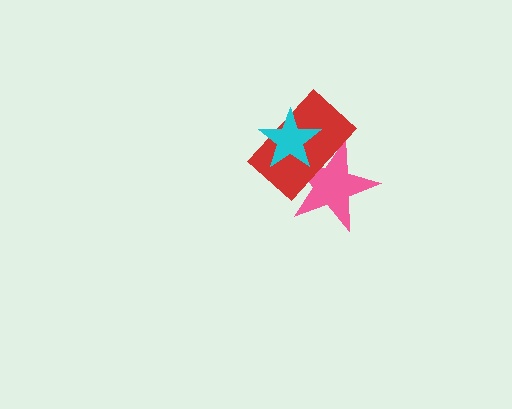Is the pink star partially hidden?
Yes, it is partially covered by another shape.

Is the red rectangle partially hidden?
Yes, it is partially covered by another shape.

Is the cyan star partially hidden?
No, no other shape covers it.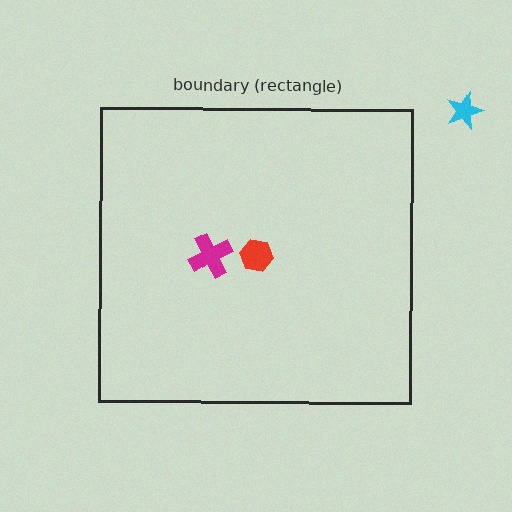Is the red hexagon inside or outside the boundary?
Inside.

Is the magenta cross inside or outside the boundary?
Inside.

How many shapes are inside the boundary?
2 inside, 1 outside.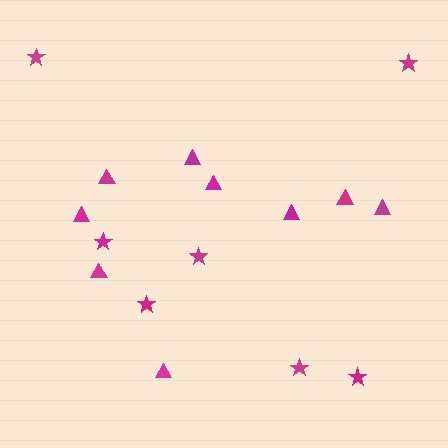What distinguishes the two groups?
There are 2 groups: one group of triangles (9) and one group of stars (7).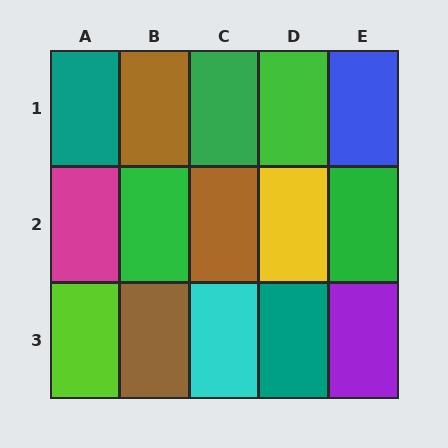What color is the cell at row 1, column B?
Brown.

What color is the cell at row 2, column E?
Green.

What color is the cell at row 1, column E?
Blue.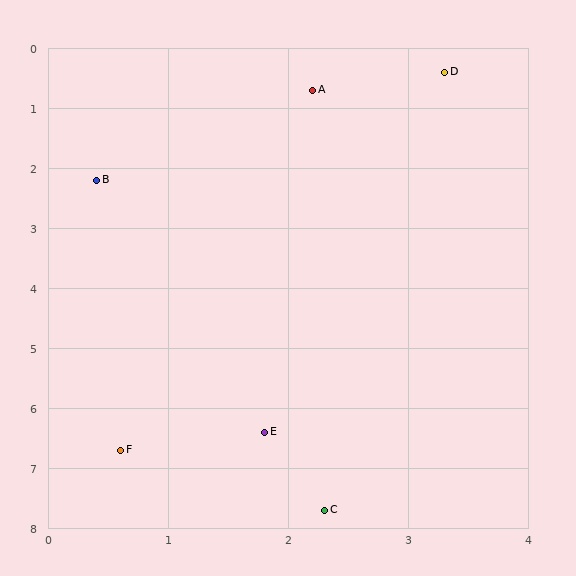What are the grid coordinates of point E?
Point E is at approximately (1.8, 6.4).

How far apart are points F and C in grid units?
Points F and C are about 2.0 grid units apart.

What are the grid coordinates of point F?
Point F is at approximately (0.6, 6.7).